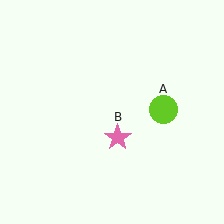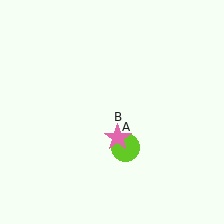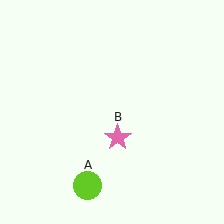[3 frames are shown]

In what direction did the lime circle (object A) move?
The lime circle (object A) moved down and to the left.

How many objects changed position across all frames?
1 object changed position: lime circle (object A).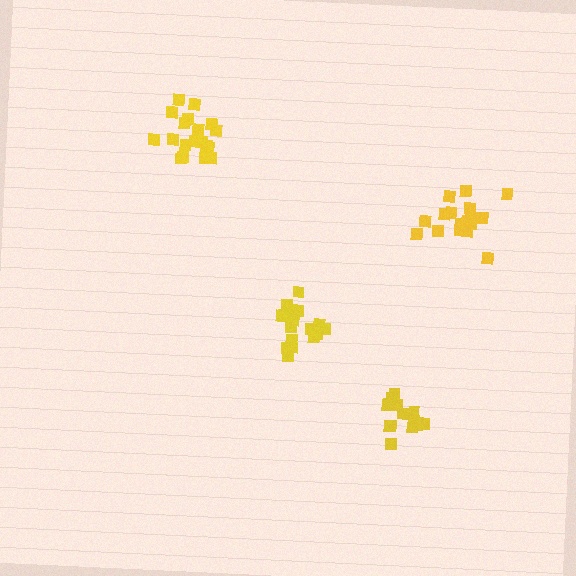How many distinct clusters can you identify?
There are 4 distinct clusters.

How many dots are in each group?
Group 1: 17 dots, Group 2: 17 dots, Group 3: 15 dots, Group 4: 20 dots (69 total).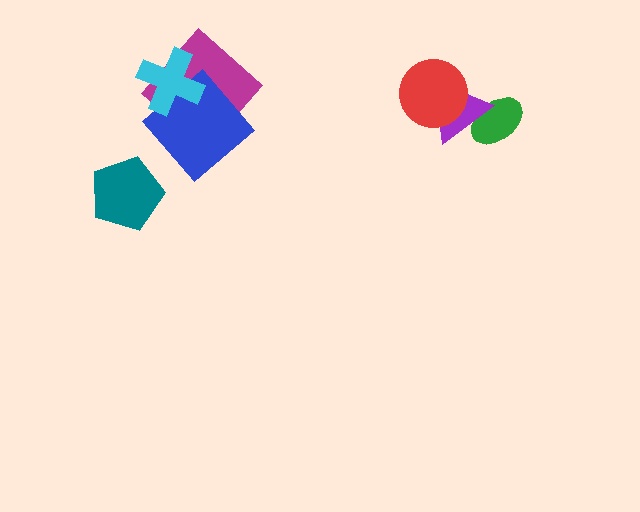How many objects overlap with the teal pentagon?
0 objects overlap with the teal pentagon.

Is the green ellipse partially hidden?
Yes, it is partially covered by another shape.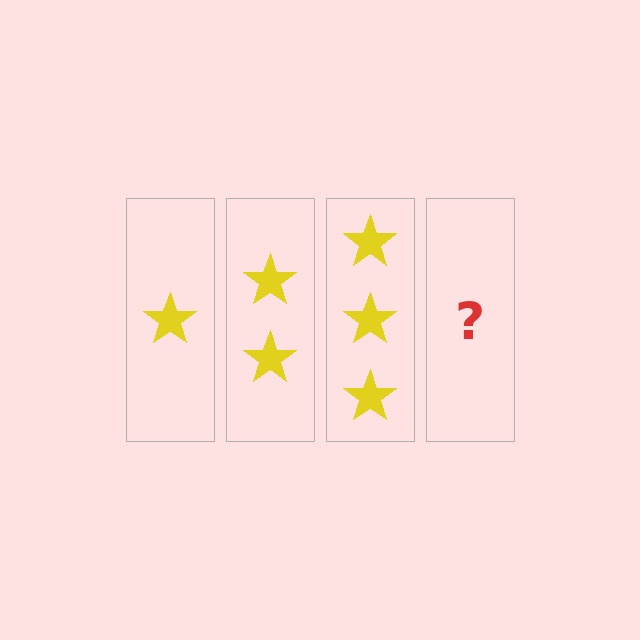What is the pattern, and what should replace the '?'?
The pattern is that each step adds one more star. The '?' should be 4 stars.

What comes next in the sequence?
The next element should be 4 stars.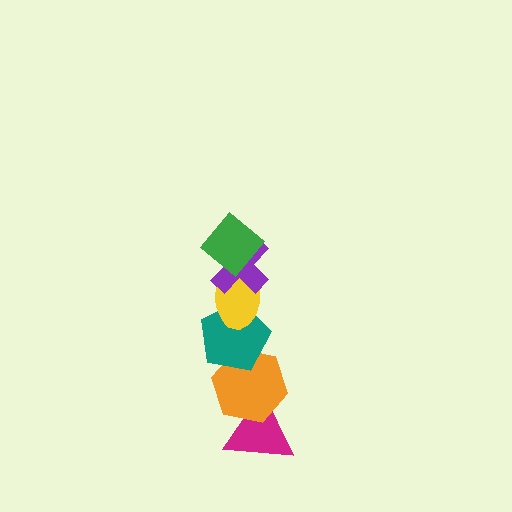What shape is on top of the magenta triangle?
The orange hexagon is on top of the magenta triangle.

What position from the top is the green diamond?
The green diamond is 1st from the top.